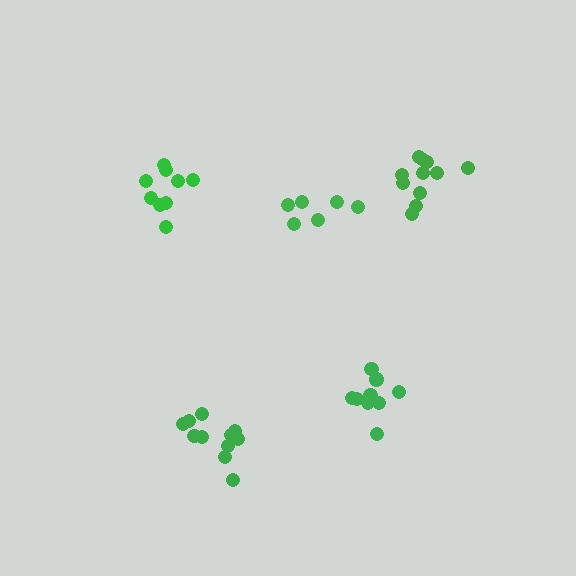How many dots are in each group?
Group 1: 9 dots, Group 2: 12 dots, Group 3: 11 dots, Group 4: 9 dots, Group 5: 6 dots (47 total).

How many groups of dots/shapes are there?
There are 5 groups.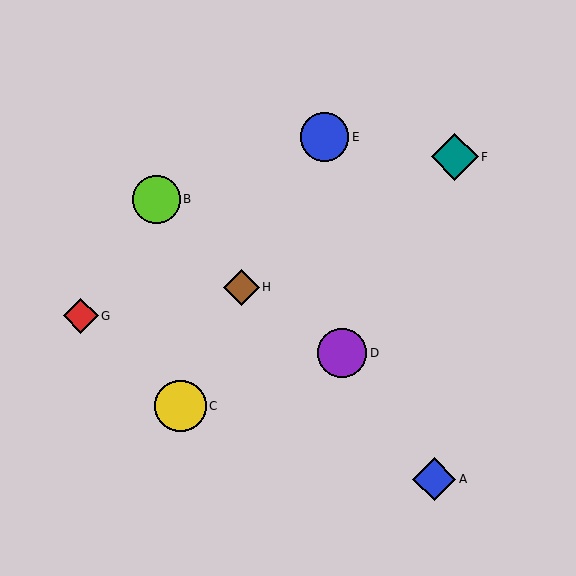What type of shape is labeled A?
Shape A is a blue diamond.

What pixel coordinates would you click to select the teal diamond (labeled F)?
Click at (455, 157) to select the teal diamond F.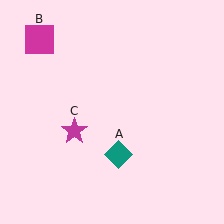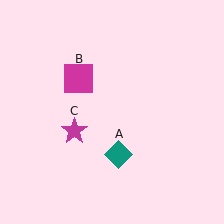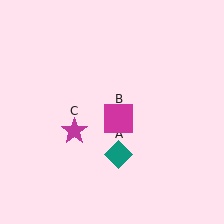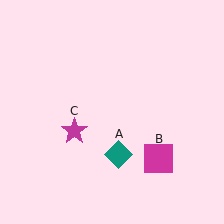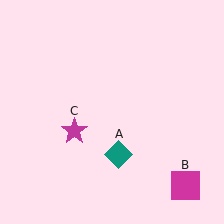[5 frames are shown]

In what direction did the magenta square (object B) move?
The magenta square (object B) moved down and to the right.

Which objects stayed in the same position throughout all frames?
Teal diamond (object A) and magenta star (object C) remained stationary.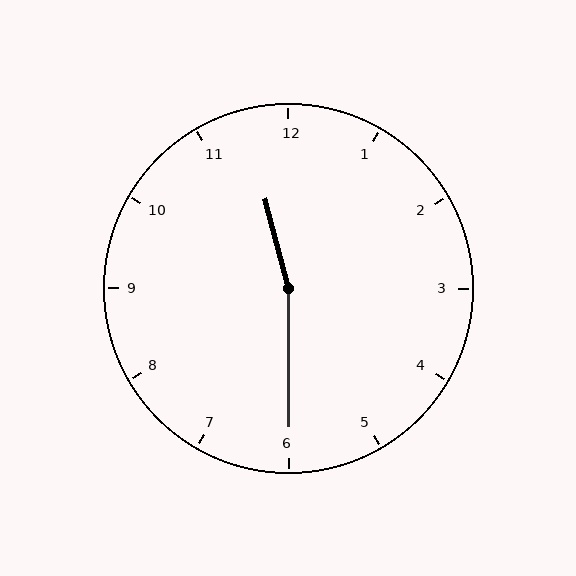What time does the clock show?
11:30.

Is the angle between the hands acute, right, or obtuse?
It is obtuse.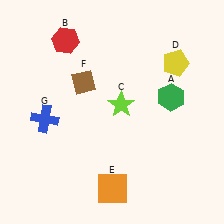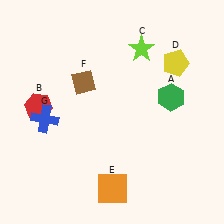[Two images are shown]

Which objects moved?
The objects that moved are: the red hexagon (B), the lime star (C).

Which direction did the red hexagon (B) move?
The red hexagon (B) moved down.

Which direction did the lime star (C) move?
The lime star (C) moved up.